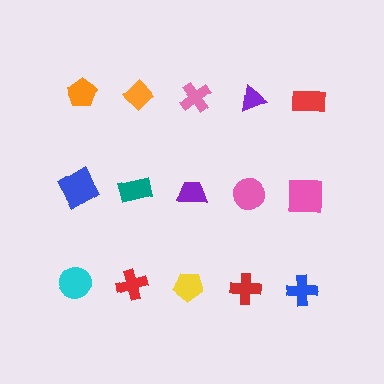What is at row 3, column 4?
A red cross.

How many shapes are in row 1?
5 shapes.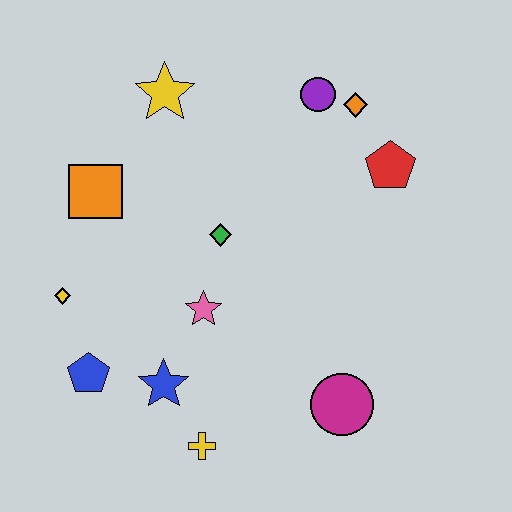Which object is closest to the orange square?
The yellow diamond is closest to the orange square.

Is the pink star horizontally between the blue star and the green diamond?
Yes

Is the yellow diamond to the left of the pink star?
Yes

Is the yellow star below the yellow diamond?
No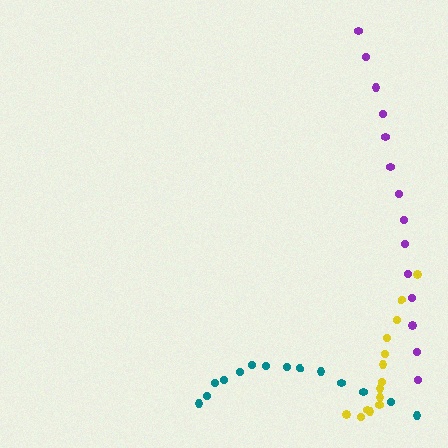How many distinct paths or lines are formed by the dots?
There are 3 distinct paths.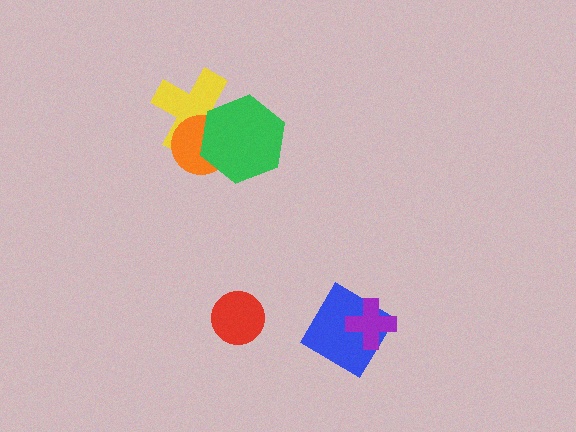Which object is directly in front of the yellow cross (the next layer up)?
The orange circle is directly in front of the yellow cross.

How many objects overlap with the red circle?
0 objects overlap with the red circle.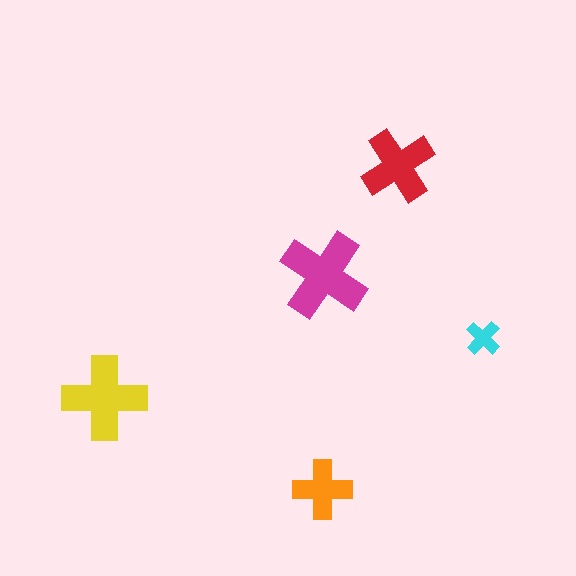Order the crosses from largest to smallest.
the magenta one, the yellow one, the red one, the orange one, the cyan one.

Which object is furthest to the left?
The yellow cross is leftmost.